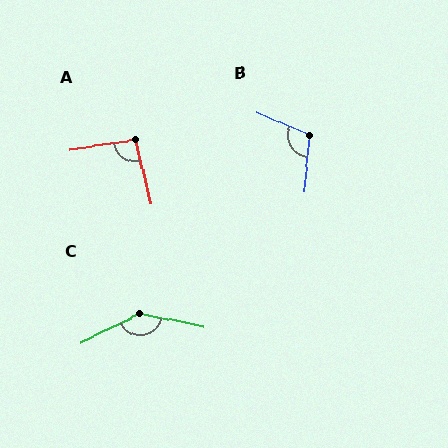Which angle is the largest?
C, at approximately 143 degrees.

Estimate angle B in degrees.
Approximately 108 degrees.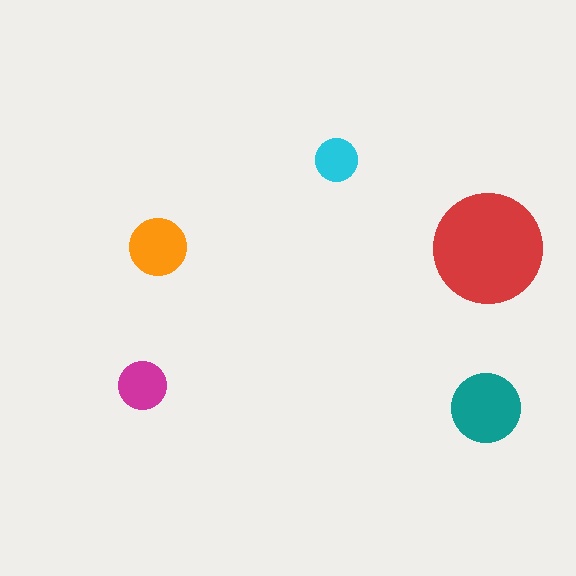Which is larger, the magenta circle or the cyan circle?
The magenta one.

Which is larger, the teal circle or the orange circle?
The teal one.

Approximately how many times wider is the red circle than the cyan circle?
About 2.5 times wider.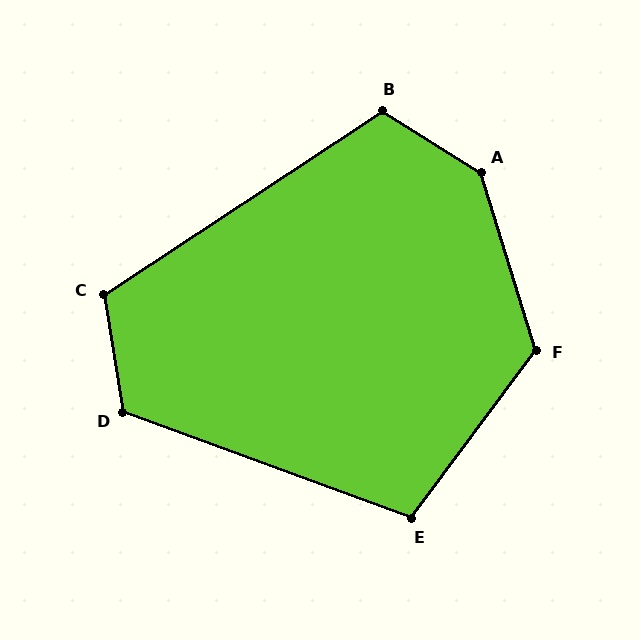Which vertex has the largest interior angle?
A, at approximately 139 degrees.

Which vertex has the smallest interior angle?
E, at approximately 107 degrees.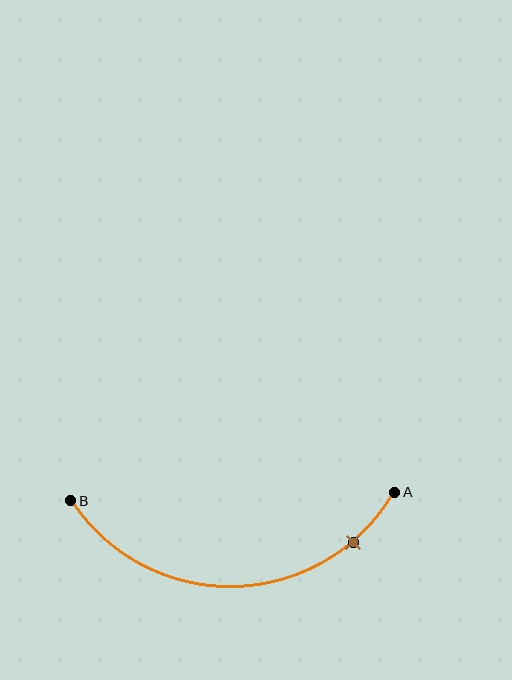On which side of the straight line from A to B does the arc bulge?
The arc bulges below the straight line connecting A and B.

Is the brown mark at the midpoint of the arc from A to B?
No. The brown mark lies on the arc but is closer to endpoint A. The arc midpoint would be at the point on the curve equidistant along the arc from both A and B.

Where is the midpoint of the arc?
The arc midpoint is the point on the curve farthest from the straight line joining A and B. It sits below that line.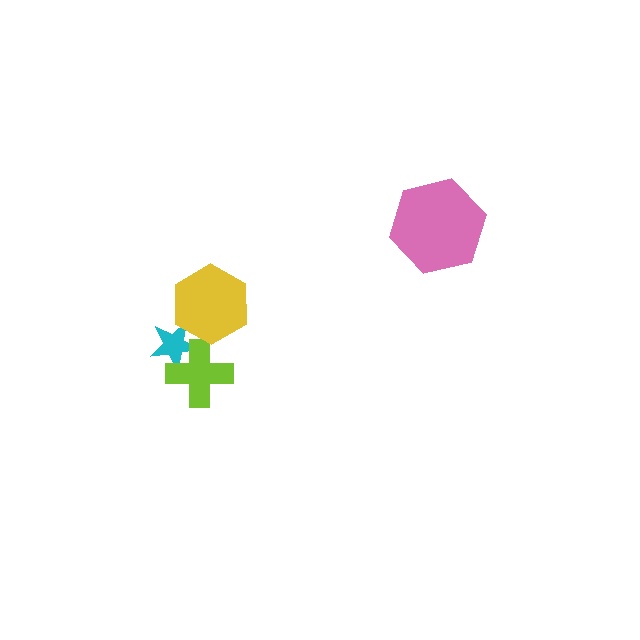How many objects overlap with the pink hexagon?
0 objects overlap with the pink hexagon.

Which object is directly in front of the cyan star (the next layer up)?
The lime cross is directly in front of the cyan star.